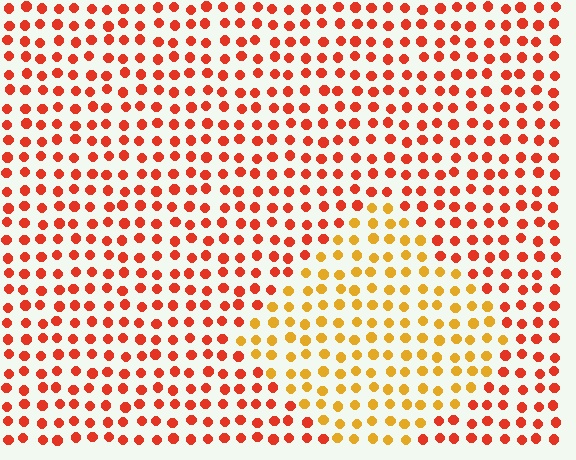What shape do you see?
I see a diamond.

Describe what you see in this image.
The image is filled with small red elements in a uniform arrangement. A diamond-shaped region is visible where the elements are tinted to a slightly different hue, forming a subtle color boundary.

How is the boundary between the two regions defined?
The boundary is defined purely by a slight shift in hue (about 37 degrees). Spacing, size, and orientation are identical on both sides.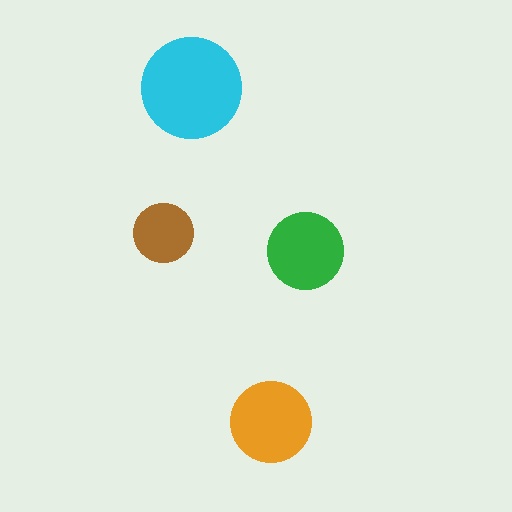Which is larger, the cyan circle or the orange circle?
The cyan one.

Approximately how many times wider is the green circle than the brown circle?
About 1.5 times wider.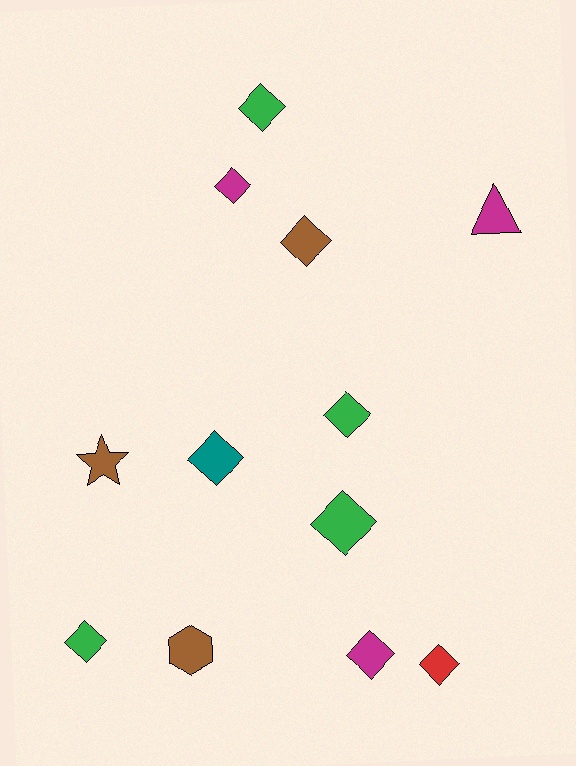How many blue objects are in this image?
There are no blue objects.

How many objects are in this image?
There are 12 objects.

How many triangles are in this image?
There is 1 triangle.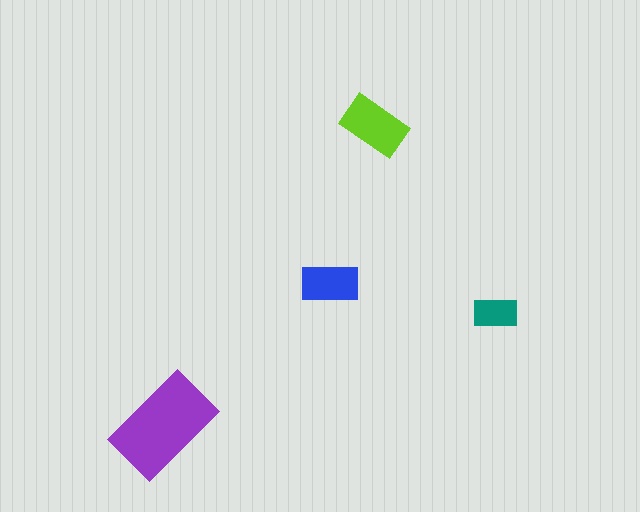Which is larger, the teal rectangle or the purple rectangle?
The purple one.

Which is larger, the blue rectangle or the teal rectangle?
The blue one.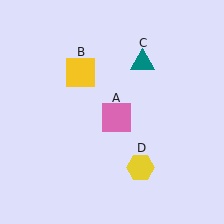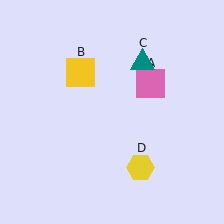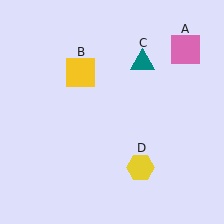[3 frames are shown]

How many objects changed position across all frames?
1 object changed position: pink square (object A).